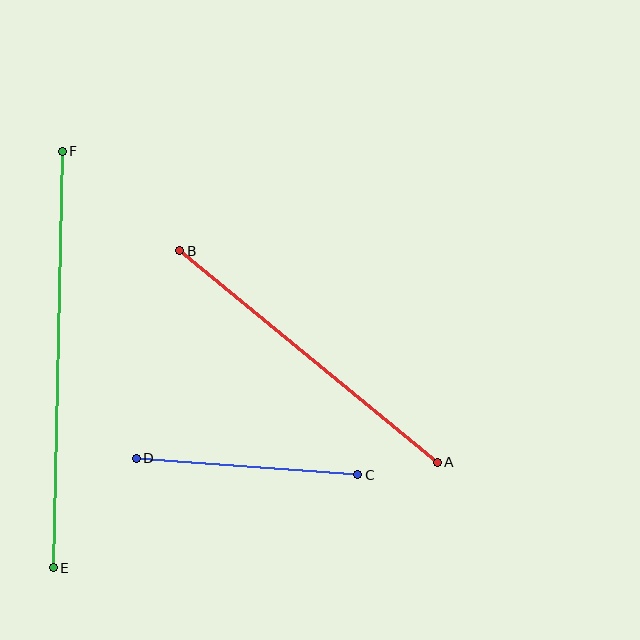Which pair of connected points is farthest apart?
Points E and F are farthest apart.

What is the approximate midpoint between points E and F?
The midpoint is at approximately (58, 360) pixels.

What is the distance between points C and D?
The distance is approximately 222 pixels.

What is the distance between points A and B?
The distance is approximately 333 pixels.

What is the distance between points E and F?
The distance is approximately 417 pixels.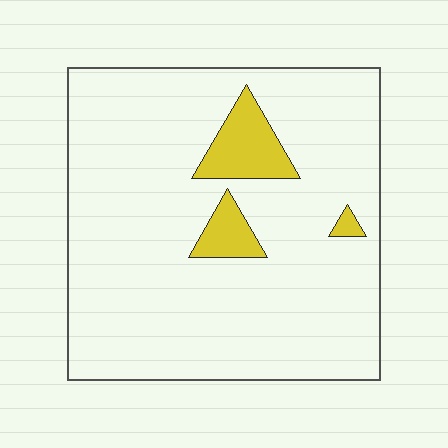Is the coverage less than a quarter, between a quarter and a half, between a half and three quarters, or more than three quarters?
Less than a quarter.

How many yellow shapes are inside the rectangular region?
3.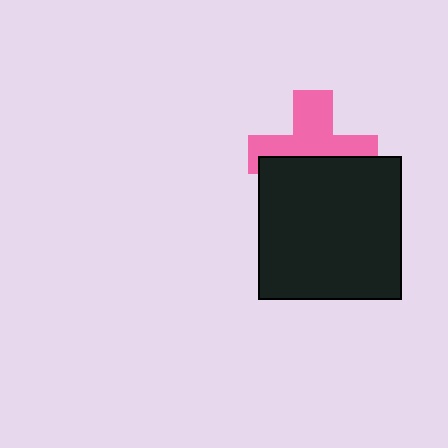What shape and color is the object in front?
The object in front is a black square.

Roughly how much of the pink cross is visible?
About half of it is visible (roughly 54%).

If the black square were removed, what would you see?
You would see the complete pink cross.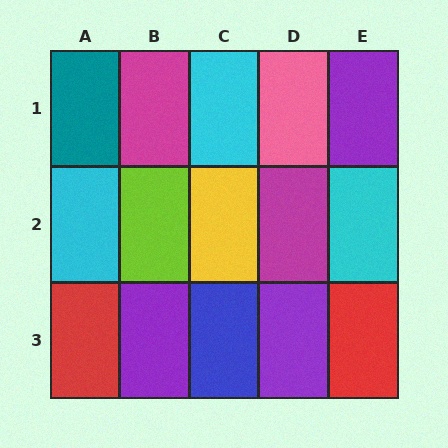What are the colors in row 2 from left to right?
Cyan, lime, yellow, magenta, cyan.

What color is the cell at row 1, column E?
Purple.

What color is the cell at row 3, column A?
Red.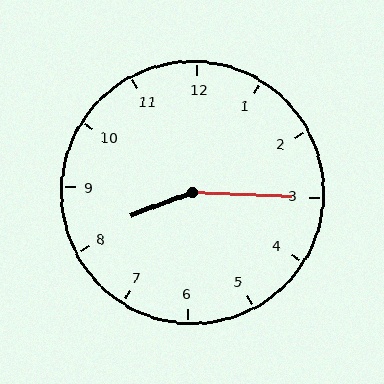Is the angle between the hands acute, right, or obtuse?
It is obtuse.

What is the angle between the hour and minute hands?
Approximately 158 degrees.